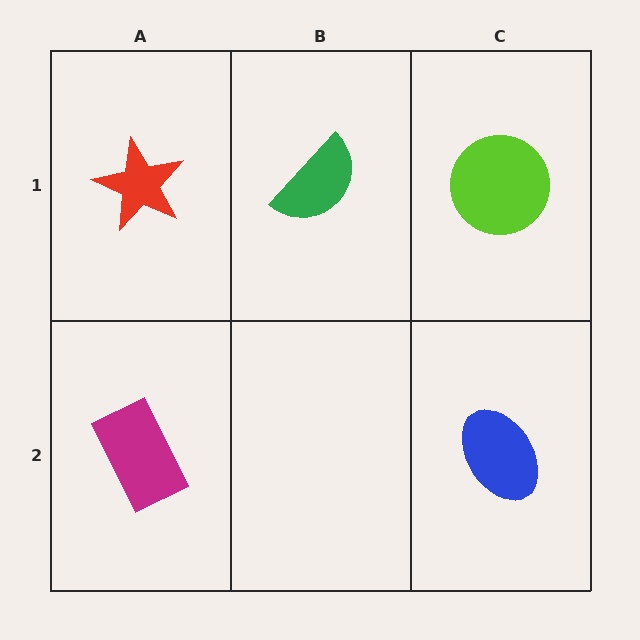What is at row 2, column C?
A blue ellipse.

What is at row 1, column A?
A red star.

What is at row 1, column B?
A green semicircle.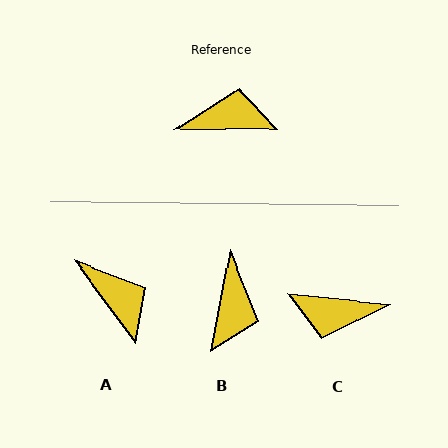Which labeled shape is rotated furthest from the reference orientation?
C, about 173 degrees away.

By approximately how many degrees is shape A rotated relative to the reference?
Approximately 54 degrees clockwise.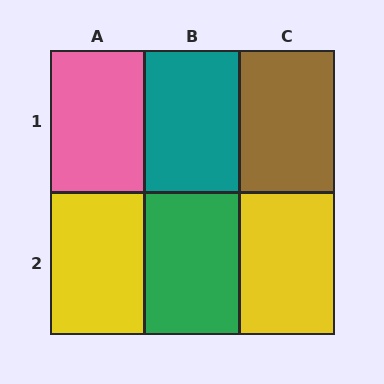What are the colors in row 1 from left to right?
Pink, teal, brown.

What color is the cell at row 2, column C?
Yellow.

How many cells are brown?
1 cell is brown.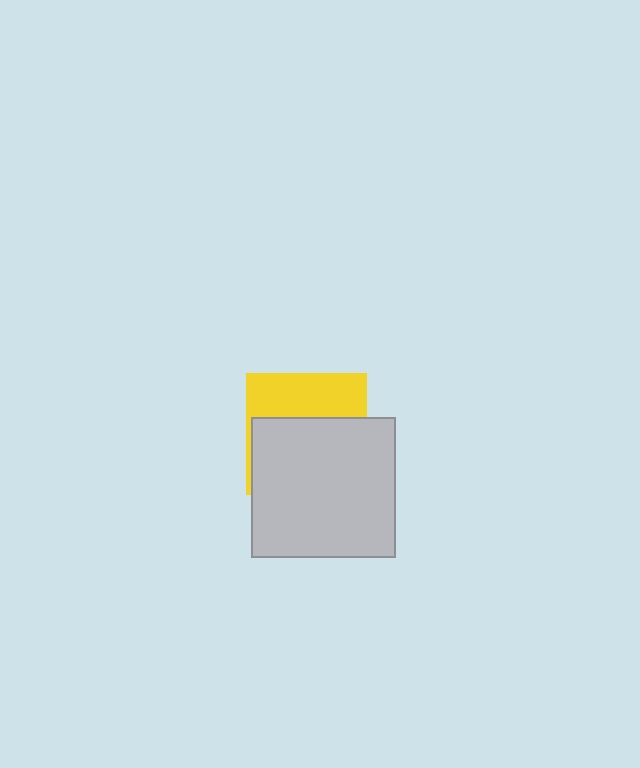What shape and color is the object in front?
The object in front is a light gray rectangle.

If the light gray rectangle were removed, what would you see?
You would see the complete yellow square.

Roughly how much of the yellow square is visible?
A small part of it is visible (roughly 39%).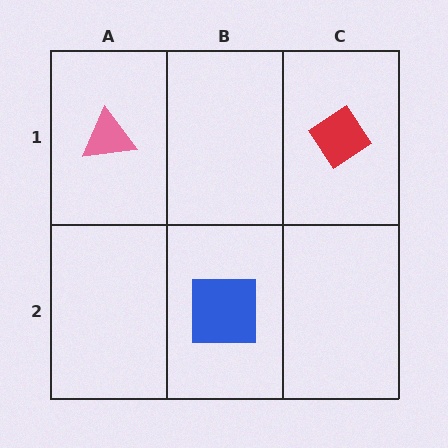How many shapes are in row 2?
1 shape.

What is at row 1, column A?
A pink triangle.